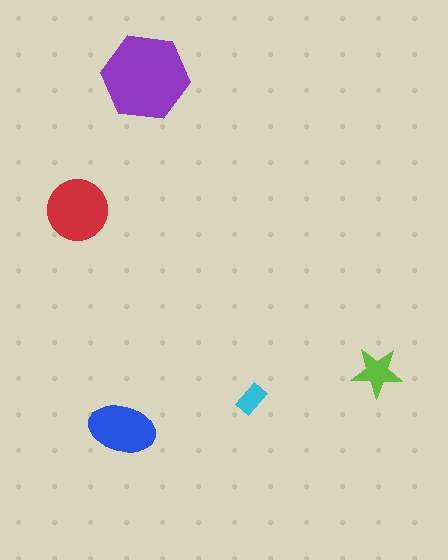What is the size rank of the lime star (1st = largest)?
4th.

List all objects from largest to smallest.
The purple hexagon, the red circle, the blue ellipse, the lime star, the cyan rectangle.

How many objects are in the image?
There are 5 objects in the image.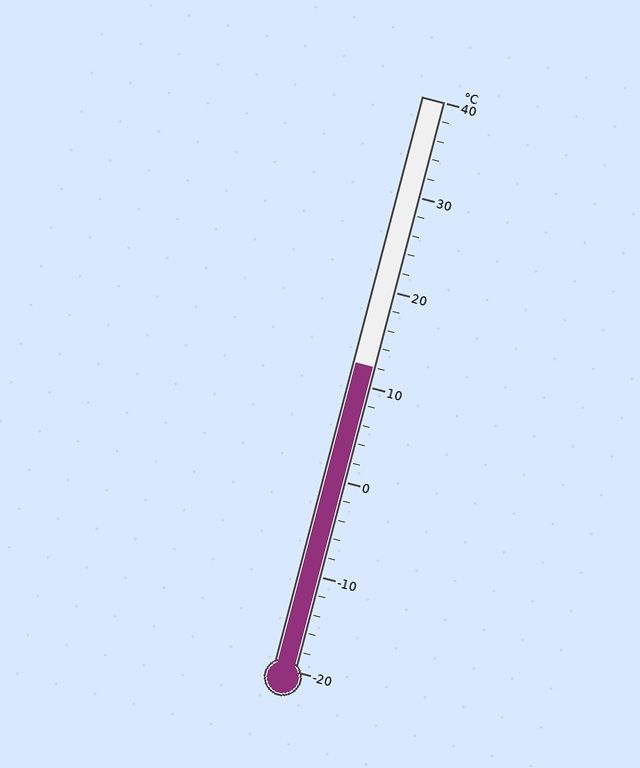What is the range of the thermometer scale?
The thermometer scale ranges from -20°C to 40°C.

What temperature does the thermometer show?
The thermometer shows approximately 12°C.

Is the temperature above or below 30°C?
The temperature is below 30°C.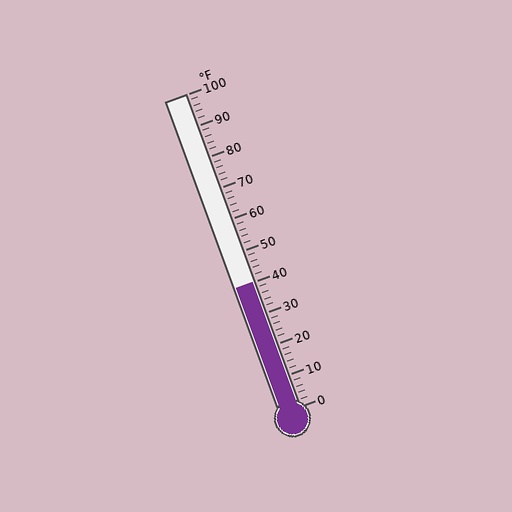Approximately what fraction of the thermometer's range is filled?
The thermometer is filled to approximately 40% of its range.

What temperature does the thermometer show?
The thermometer shows approximately 40°F.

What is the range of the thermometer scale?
The thermometer scale ranges from 0°F to 100°F.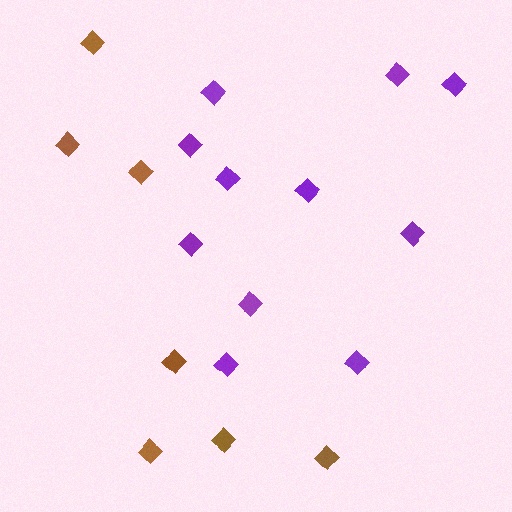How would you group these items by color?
There are 2 groups: one group of purple diamonds (11) and one group of brown diamonds (7).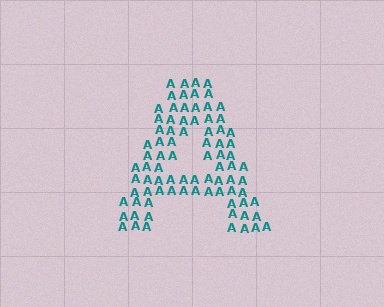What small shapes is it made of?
It is made of small letter A's.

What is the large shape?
The large shape is the letter A.